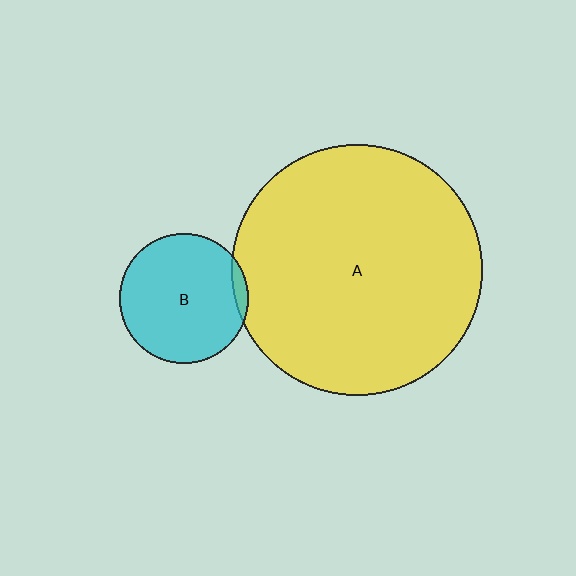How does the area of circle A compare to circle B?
Approximately 3.8 times.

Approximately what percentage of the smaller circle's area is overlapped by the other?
Approximately 5%.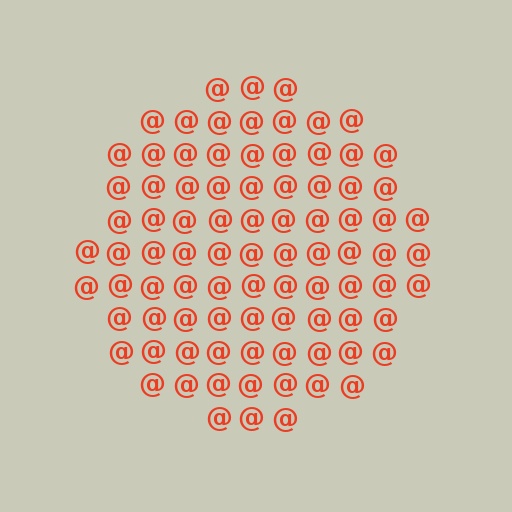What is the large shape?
The large shape is a circle.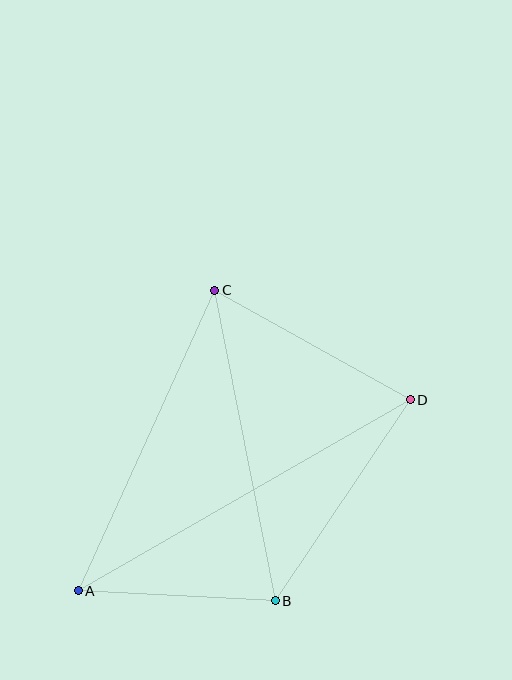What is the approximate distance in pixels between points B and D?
The distance between B and D is approximately 242 pixels.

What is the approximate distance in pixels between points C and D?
The distance between C and D is approximately 224 pixels.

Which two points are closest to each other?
Points A and B are closest to each other.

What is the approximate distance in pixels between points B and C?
The distance between B and C is approximately 316 pixels.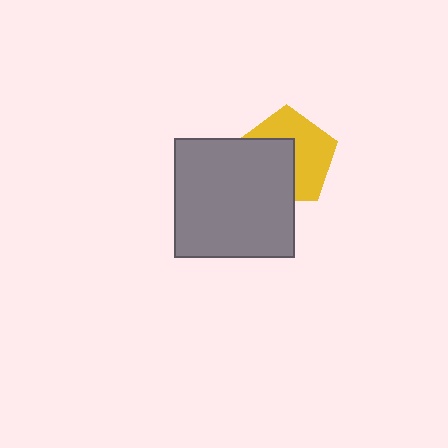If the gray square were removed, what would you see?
You would see the complete yellow pentagon.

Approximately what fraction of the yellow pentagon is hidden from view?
Roughly 47% of the yellow pentagon is hidden behind the gray square.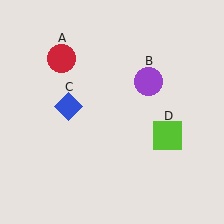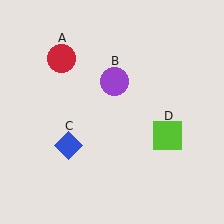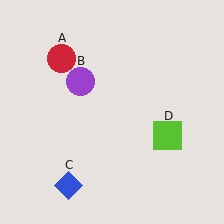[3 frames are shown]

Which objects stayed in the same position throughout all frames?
Red circle (object A) and lime square (object D) remained stationary.